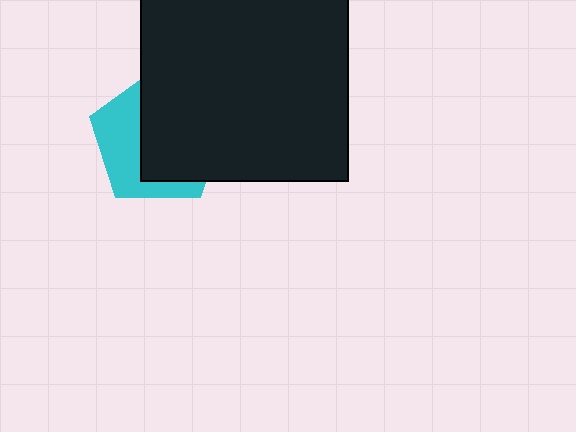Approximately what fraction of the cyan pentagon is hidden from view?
Roughly 61% of the cyan pentagon is hidden behind the black square.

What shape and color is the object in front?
The object in front is a black square.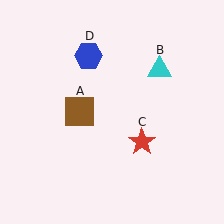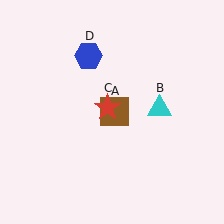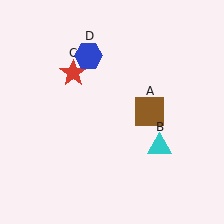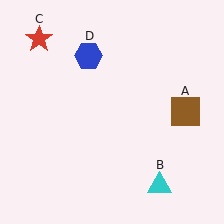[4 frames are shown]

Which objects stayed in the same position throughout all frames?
Blue hexagon (object D) remained stationary.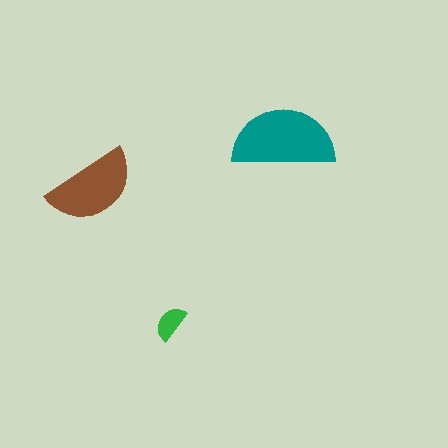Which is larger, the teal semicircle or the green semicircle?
The teal one.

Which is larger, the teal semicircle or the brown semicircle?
The teal one.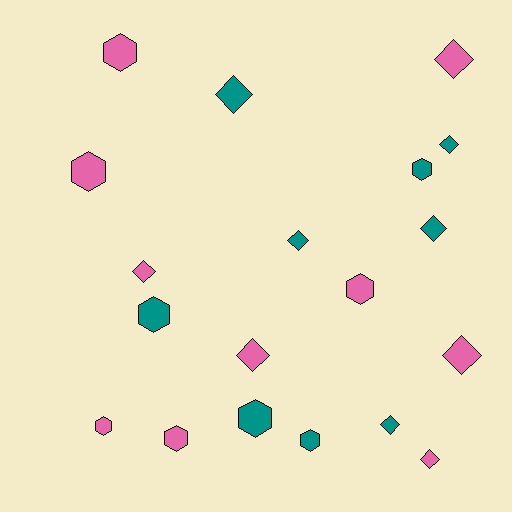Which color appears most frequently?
Pink, with 10 objects.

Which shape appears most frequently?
Diamond, with 10 objects.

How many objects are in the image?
There are 19 objects.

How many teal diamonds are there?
There are 5 teal diamonds.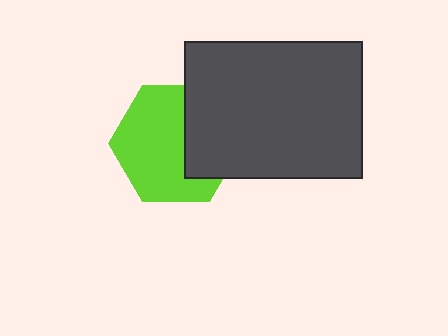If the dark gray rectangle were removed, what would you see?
You would see the complete lime hexagon.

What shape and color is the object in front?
The object in front is a dark gray rectangle.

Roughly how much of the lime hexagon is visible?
About half of it is visible (roughly 63%).